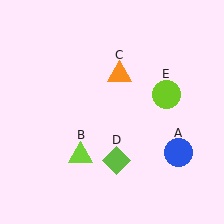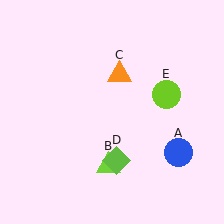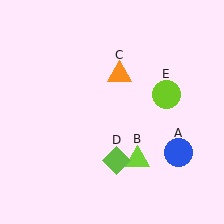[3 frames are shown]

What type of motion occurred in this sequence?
The lime triangle (object B) rotated counterclockwise around the center of the scene.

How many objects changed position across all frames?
1 object changed position: lime triangle (object B).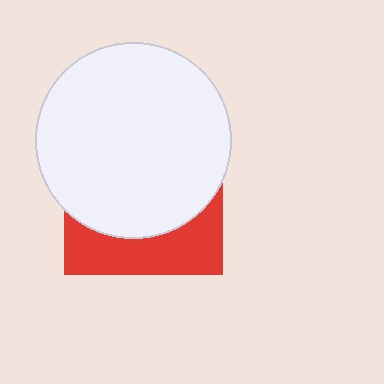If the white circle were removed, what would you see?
You would see the complete red square.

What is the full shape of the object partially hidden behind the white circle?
The partially hidden object is a red square.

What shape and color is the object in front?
The object in front is a white circle.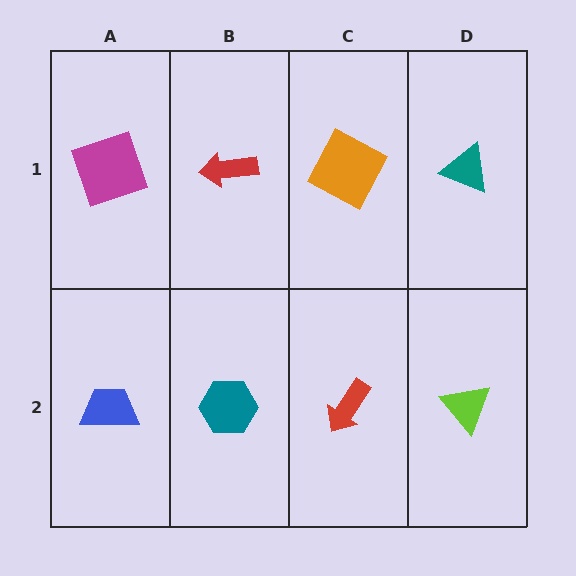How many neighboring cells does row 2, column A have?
2.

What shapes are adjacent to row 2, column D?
A teal triangle (row 1, column D), a red arrow (row 2, column C).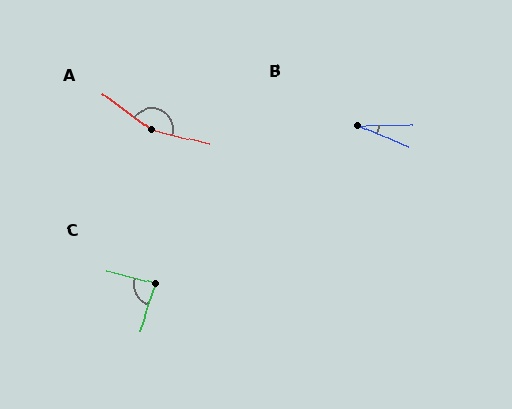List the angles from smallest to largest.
B (22°), C (87°), A (157°).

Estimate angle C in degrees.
Approximately 87 degrees.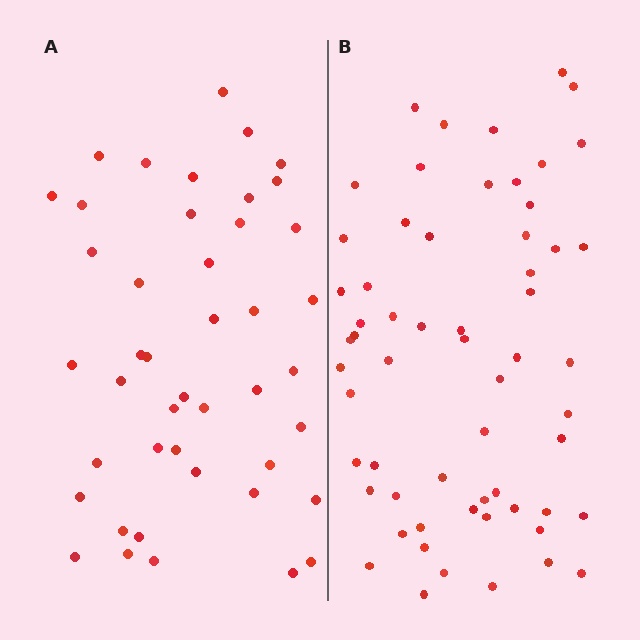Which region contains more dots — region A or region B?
Region B (the right region) has more dots.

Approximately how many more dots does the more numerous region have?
Region B has approximately 15 more dots than region A.